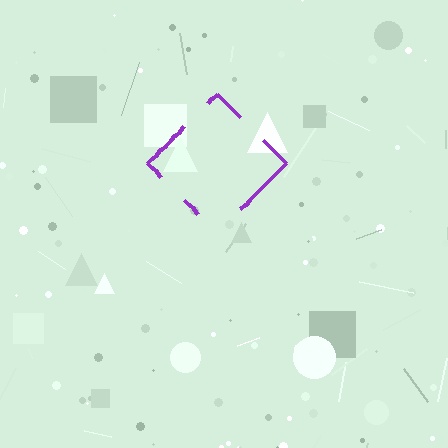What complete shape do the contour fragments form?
The contour fragments form a diamond.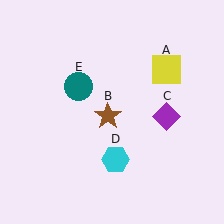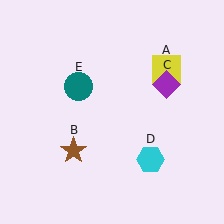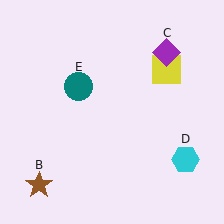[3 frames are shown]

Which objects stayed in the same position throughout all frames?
Yellow square (object A) and teal circle (object E) remained stationary.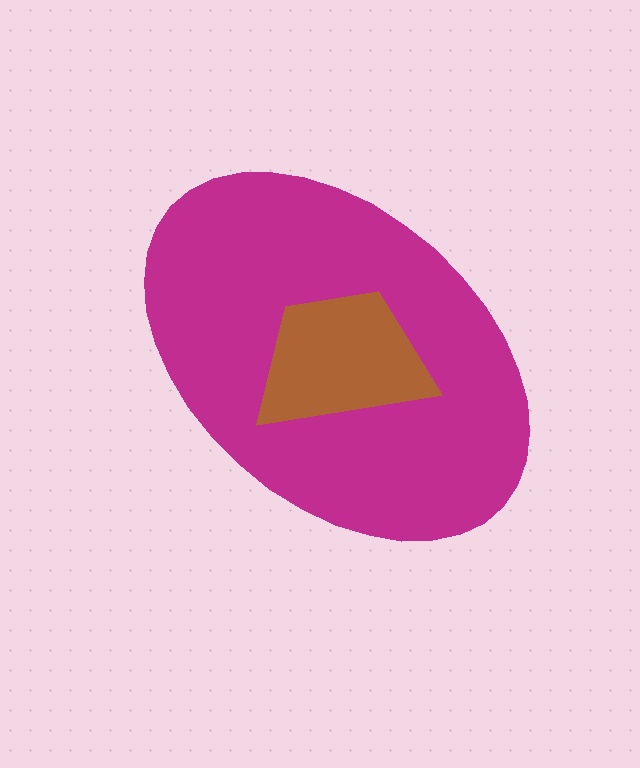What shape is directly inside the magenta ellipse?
The brown trapezoid.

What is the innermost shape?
The brown trapezoid.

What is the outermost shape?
The magenta ellipse.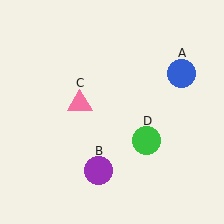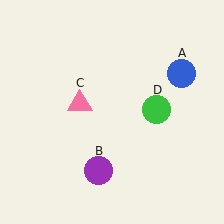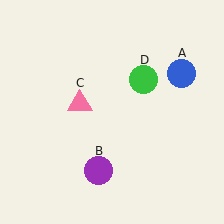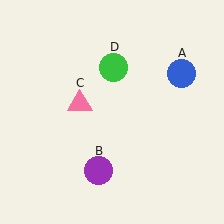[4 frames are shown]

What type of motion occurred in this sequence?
The green circle (object D) rotated counterclockwise around the center of the scene.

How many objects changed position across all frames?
1 object changed position: green circle (object D).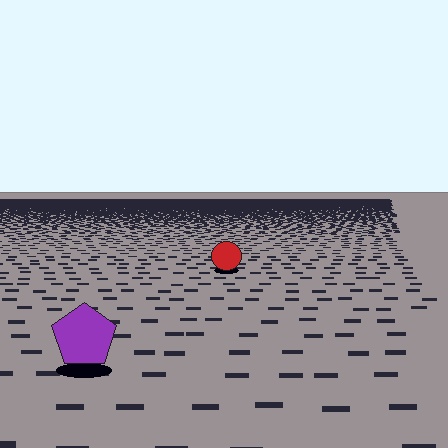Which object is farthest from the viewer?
The red circle is farthest from the viewer. It appears smaller and the ground texture around it is denser.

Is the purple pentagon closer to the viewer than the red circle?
Yes. The purple pentagon is closer — you can tell from the texture gradient: the ground texture is coarser near it.